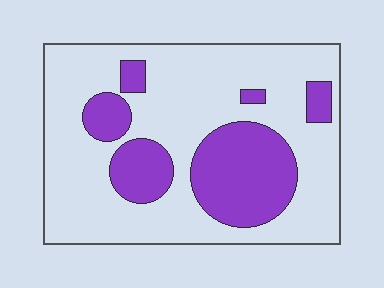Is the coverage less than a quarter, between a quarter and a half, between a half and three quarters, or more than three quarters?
Between a quarter and a half.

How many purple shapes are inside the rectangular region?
6.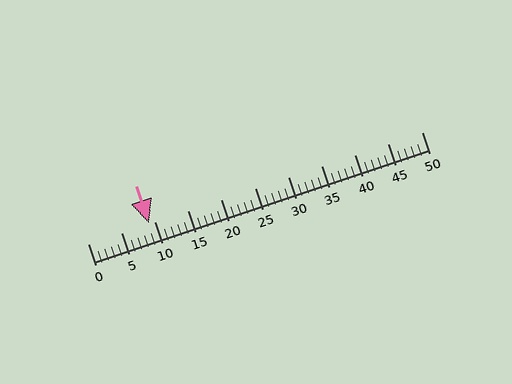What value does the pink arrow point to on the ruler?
The pink arrow points to approximately 9.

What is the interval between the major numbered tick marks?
The major tick marks are spaced 5 units apart.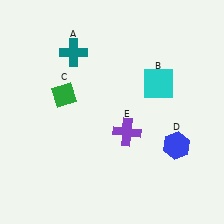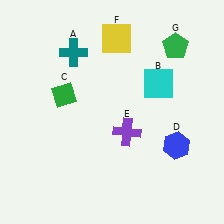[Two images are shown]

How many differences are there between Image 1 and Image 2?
There are 2 differences between the two images.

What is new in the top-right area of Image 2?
A green pentagon (G) was added in the top-right area of Image 2.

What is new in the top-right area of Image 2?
A yellow square (F) was added in the top-right area of Image 2.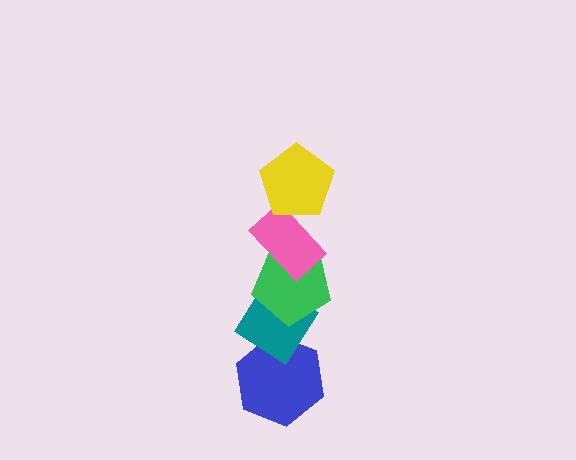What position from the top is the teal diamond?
The teal diamond is 4th from the top.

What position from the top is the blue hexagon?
The blue hexagon is 5th from the top.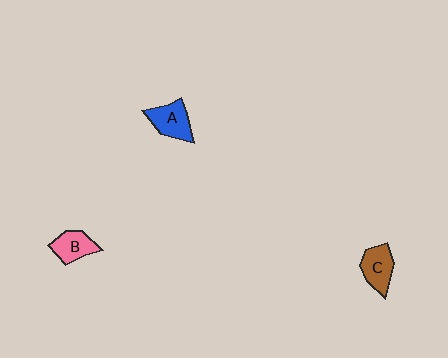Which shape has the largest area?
Shape A (blue).